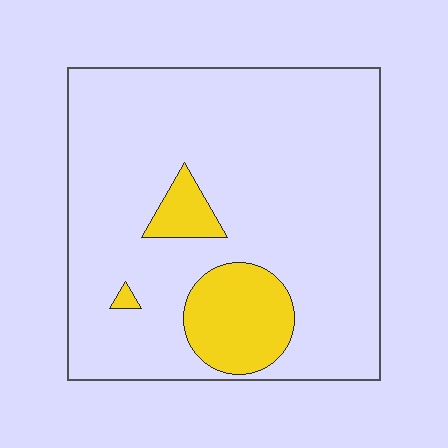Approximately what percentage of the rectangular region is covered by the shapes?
Approximately 15%.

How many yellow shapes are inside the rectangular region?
3.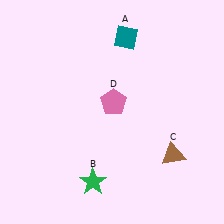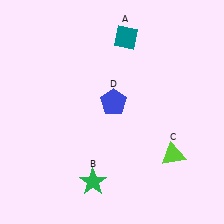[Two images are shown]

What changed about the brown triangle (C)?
In Image 1, C is brown. In Image 2, it changed to lime.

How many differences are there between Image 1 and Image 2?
There are 2 differences between the two images.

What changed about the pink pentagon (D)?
In Image 1, D is pink. In Image 2, it changed to blue.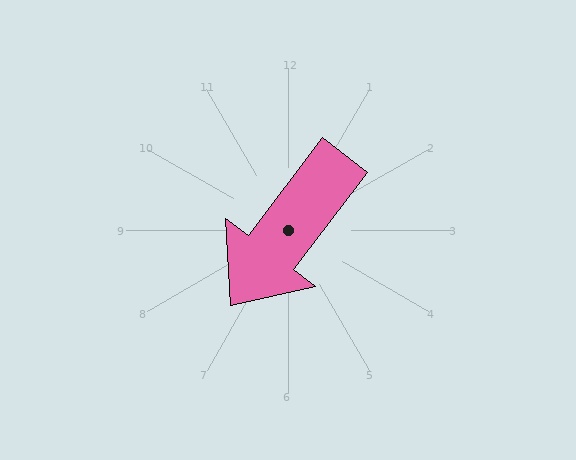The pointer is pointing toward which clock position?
Roughly 7 o'clock.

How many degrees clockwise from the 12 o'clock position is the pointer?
Approximately 217 degrees.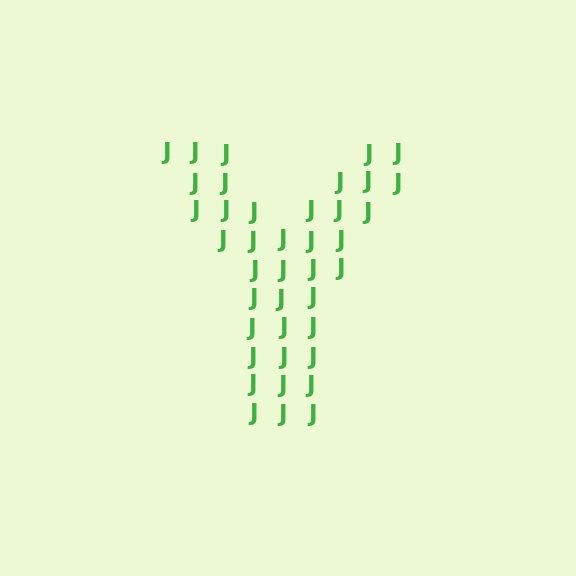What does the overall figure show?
The overall figure shows the letter Y.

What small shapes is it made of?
It is made of small letter J's.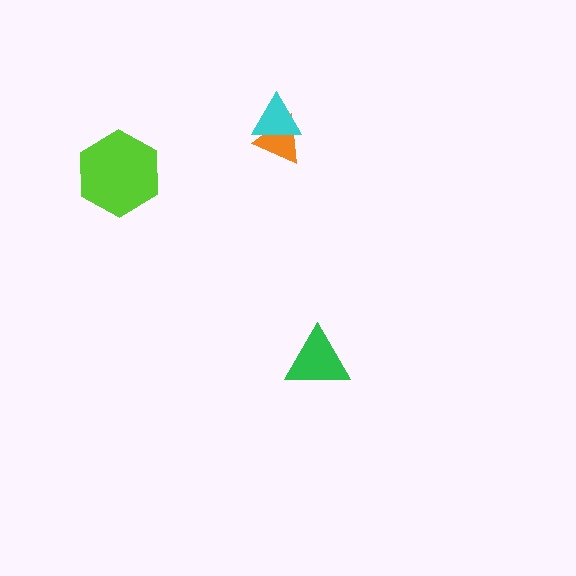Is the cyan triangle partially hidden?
No, no other shape covers it.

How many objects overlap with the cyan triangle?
1 object overlaps with the cyan triangle.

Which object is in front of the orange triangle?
The cyan triangle is in front of the orange triangle.